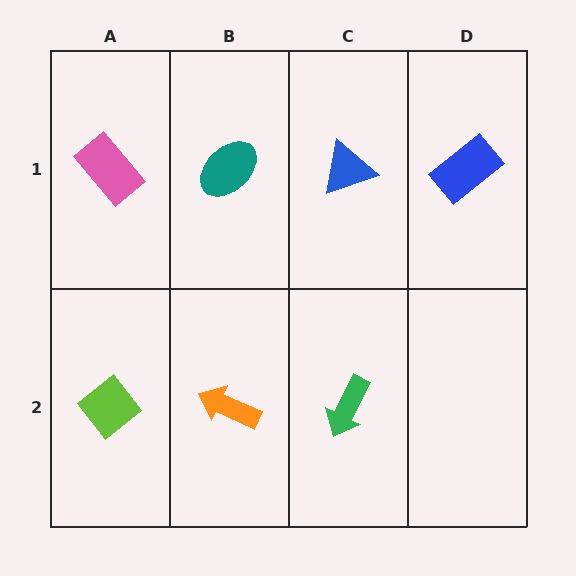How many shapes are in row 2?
3 shapes.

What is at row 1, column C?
A blue triangle.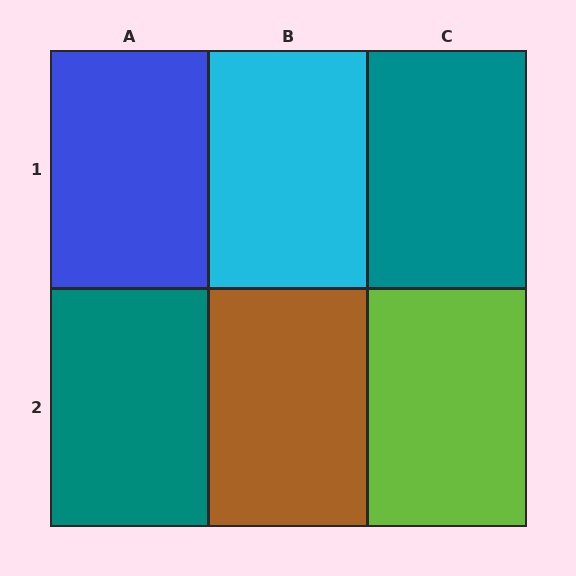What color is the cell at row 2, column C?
Lime.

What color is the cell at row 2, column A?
Teal.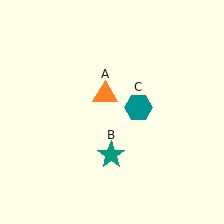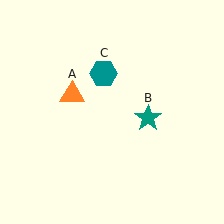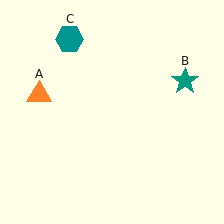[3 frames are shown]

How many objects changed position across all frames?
3 objects changed position: orange triangle (object A), teal star (object B), teal hexagon (object C).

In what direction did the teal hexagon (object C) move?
The teal hexagon (object C) moved up and to the left.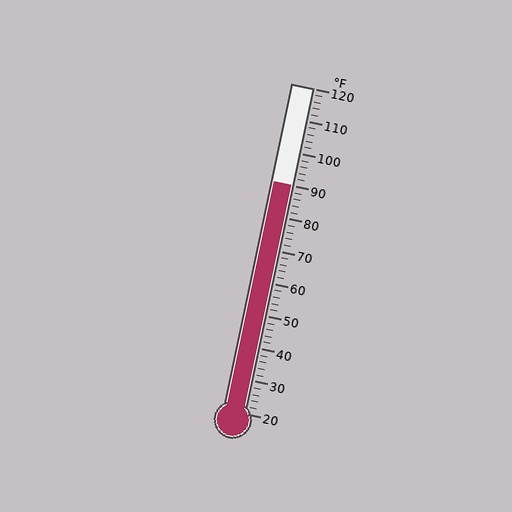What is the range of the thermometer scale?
The thermometer scale ranges from 20°F to 120°F.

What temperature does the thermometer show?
The thermometer shows approximately 90°F.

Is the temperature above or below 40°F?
The temperature is above 40°F.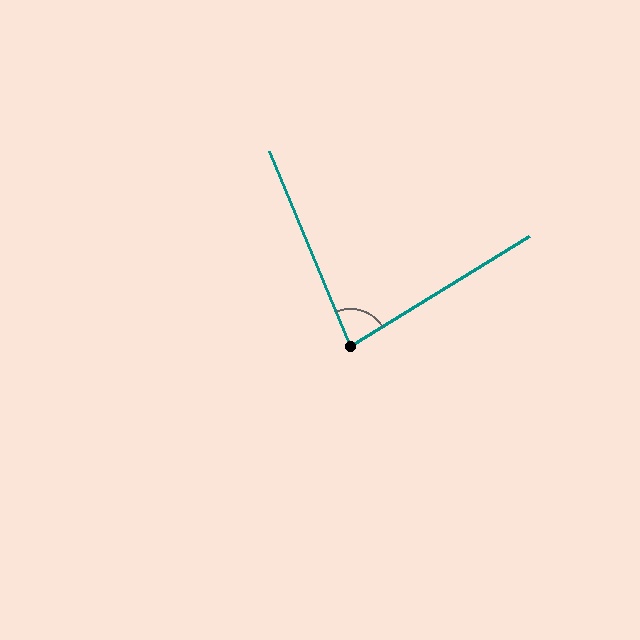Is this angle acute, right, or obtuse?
It is acute.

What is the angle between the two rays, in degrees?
Approximately 81 degrees.